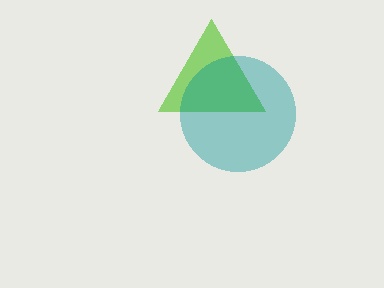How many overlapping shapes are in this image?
There are 2 overlapping shapes in the image.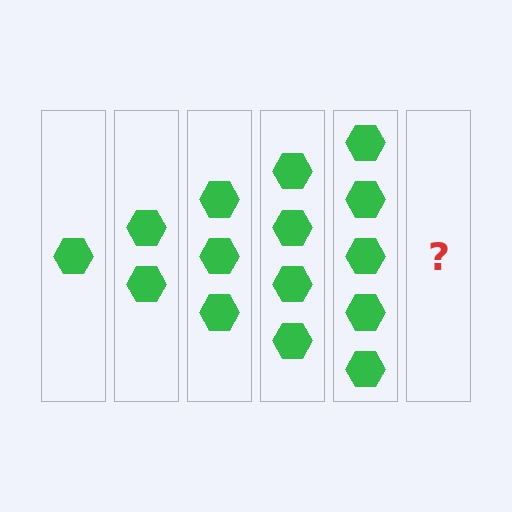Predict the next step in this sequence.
The next step is 6 hexagons.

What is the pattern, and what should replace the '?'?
The pattern is that each step adds one more hexagon. The '?' should be 6 hexagons.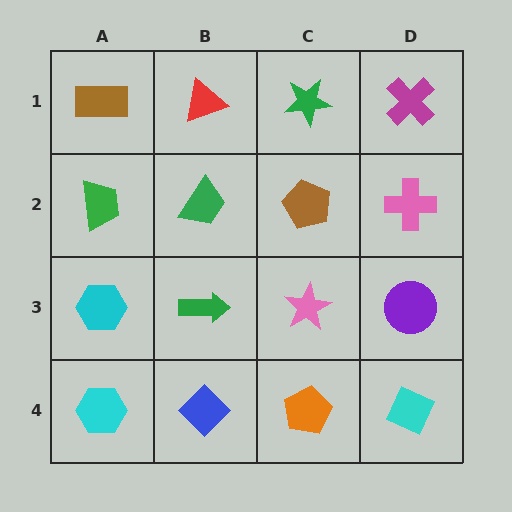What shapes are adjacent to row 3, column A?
A green trapezoid (row 2, column A), a cyan hexagon (row 4, column A), a green arrow (row 3, column B).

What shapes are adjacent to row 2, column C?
A green star (row 1, column C), a pink star (row 3, column C), a green trapezoid (row 2, column B), a pink cross (row 2, column D).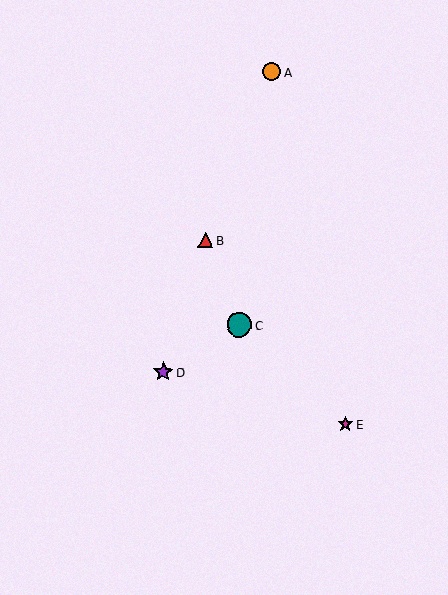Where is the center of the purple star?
The center of the purple star is at (163, 372).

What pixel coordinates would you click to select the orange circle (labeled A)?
Click at (272, 72) to select the orange circle A.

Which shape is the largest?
The teal circle (labeled C) is the largest.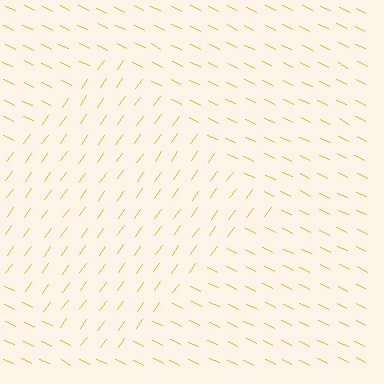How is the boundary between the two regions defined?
The boundary is defined purely by a change in line orientation (approximately 80 degrees difference). All lines are the same color and thickness.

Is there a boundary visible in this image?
Yes, there is a texture boundary formed by a change in line orientation.